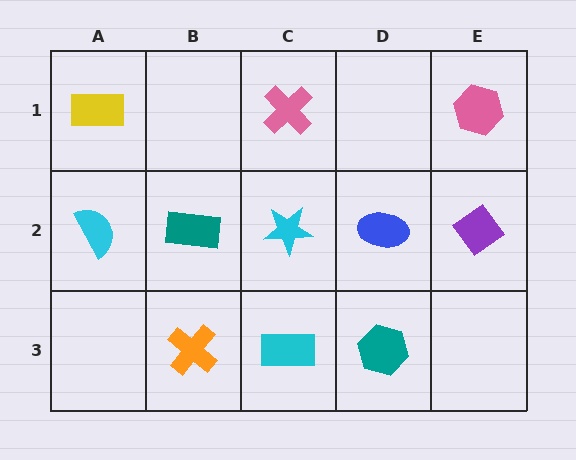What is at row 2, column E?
A purple diamond.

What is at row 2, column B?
A teal rectangle.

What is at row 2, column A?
A cyan semicircle.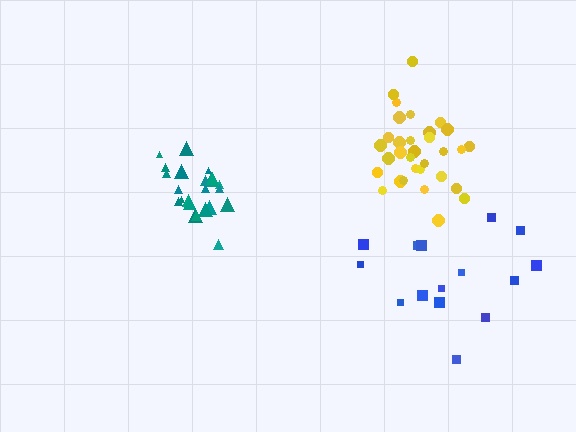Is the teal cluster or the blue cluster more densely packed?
Teal.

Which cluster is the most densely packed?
Yellow.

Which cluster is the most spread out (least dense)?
Blue.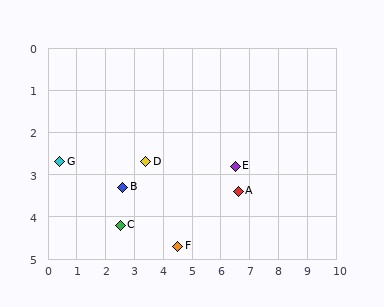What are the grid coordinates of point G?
Point G is at approximately (0.4, 2.7).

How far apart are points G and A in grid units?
Points G and A are about 6.2 grid units apart.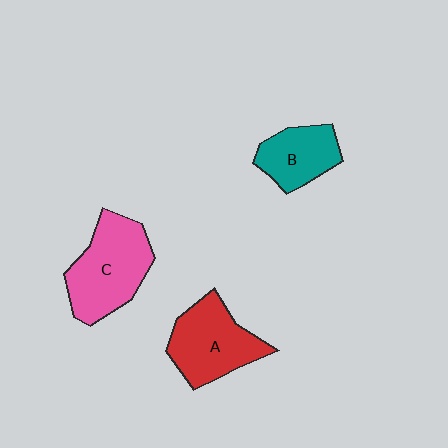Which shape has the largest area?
Shape C (pink).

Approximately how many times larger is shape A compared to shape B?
Approximately 1.4 times.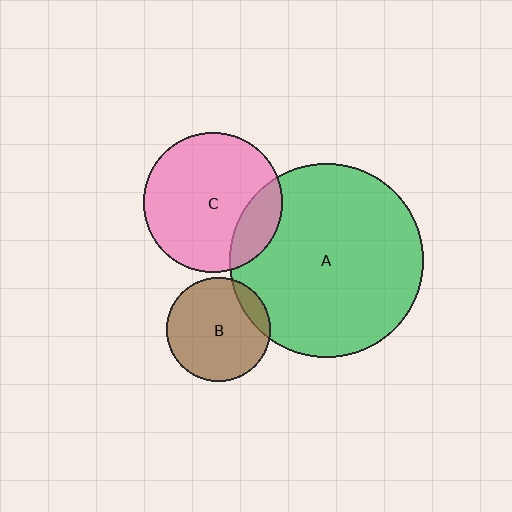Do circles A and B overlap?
Yes.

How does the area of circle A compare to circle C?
Approximately 1.9 times.